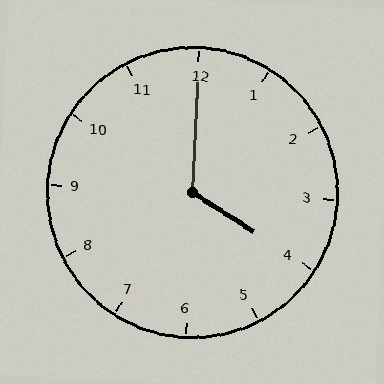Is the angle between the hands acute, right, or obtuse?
It is obtuse.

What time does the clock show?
4:00.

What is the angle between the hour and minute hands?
Approximately 120 degrees.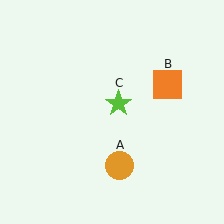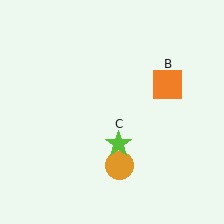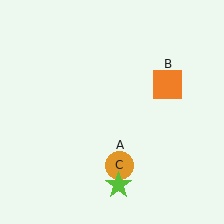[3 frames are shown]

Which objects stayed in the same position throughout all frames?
Orange circle (object A) and orange square (object B) remained stationary.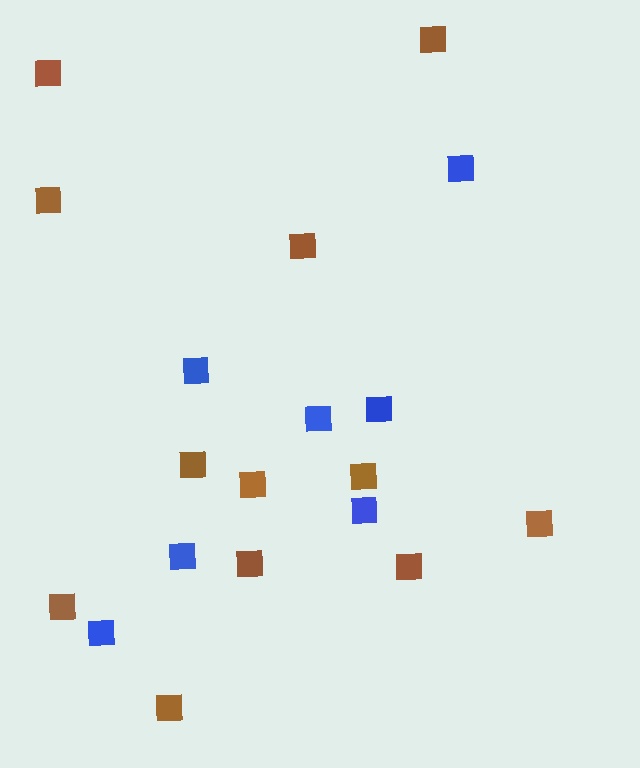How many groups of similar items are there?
There are 2 groups: one group of brown squares (12) and one group of blue squares (7).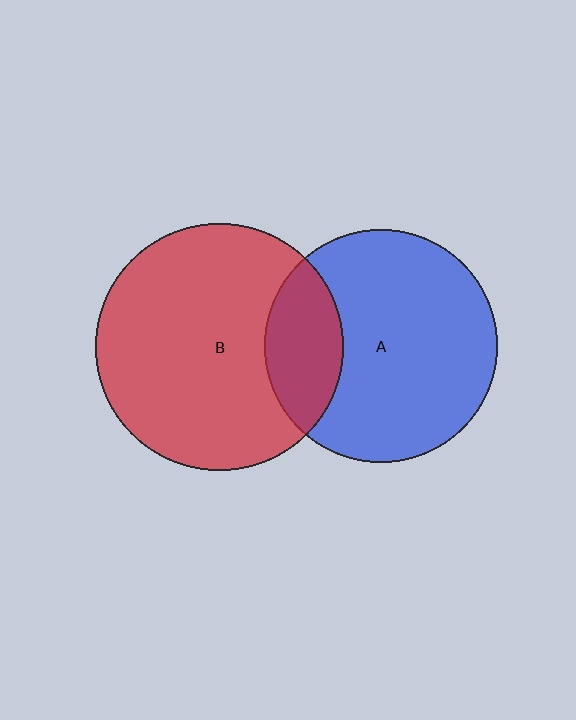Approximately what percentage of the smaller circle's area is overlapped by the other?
Approximately 25%.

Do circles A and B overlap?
Yes.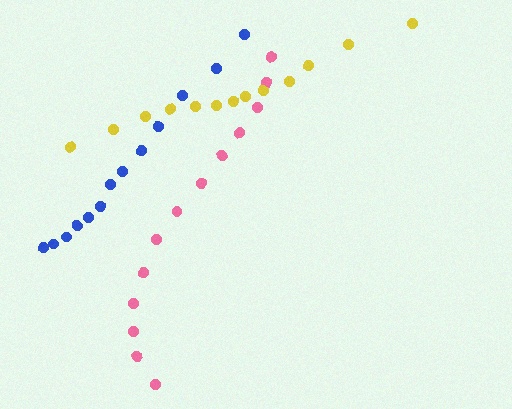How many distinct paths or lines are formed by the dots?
There are 3 distinct paths.